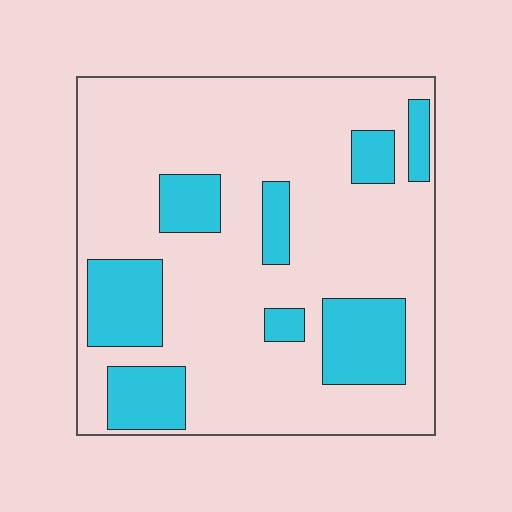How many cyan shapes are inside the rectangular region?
8.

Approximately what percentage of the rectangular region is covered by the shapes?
Approximately 25%.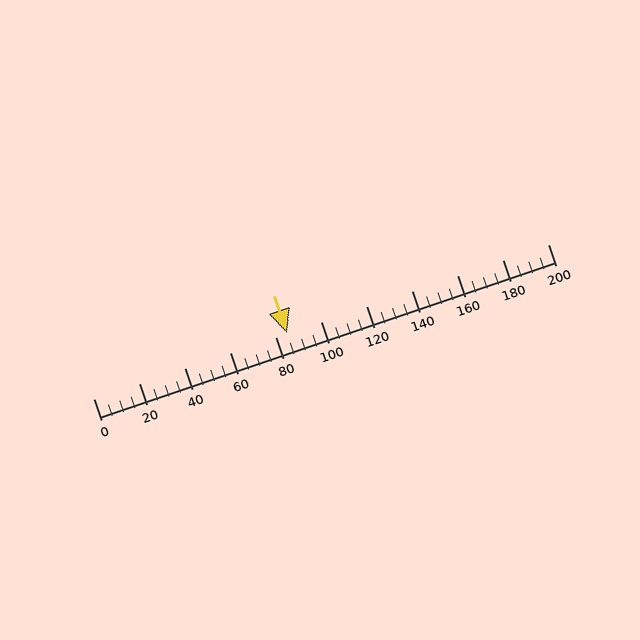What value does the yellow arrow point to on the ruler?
The yellow arrow points to approximately 85.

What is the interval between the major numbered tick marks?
The major tick marks are spaced 20 units apart.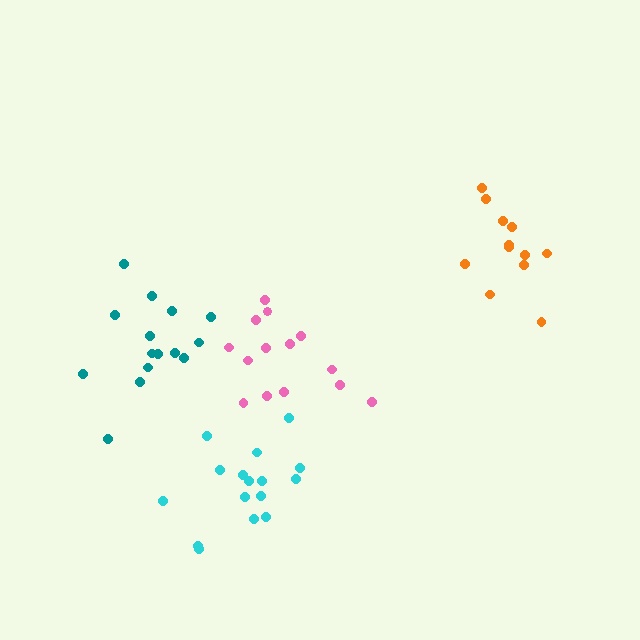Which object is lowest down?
The cyan cluster is bottommost.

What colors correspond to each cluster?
The clusters are colored: orange, pink, cyan, teal.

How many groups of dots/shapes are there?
There are 4 groups.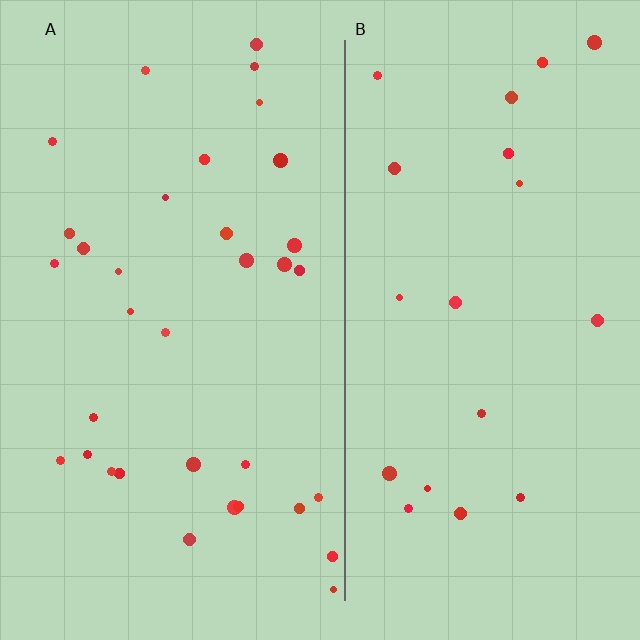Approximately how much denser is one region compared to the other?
Approximately 1.7× — region A over region B.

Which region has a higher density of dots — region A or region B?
A (the left).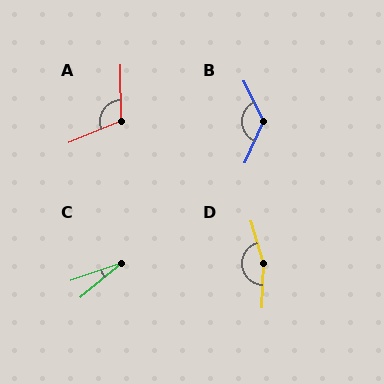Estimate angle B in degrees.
Approximately 130 degrees.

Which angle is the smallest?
C, at approximately 21 degrees.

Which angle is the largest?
D, at approximately 161 degrees.